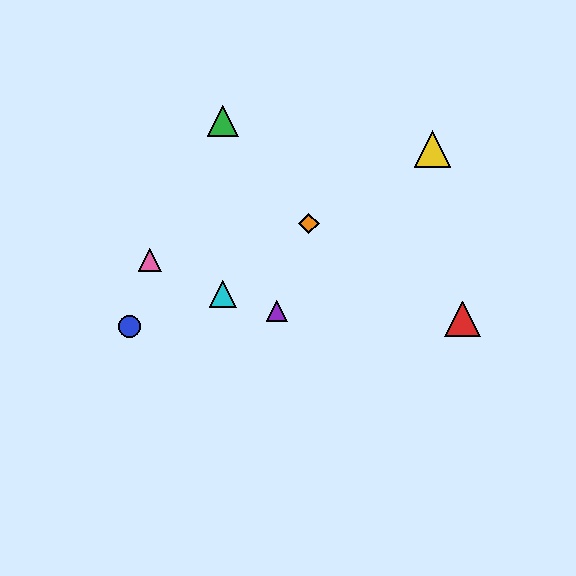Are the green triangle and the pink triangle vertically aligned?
No, the green triangle is at x≈223 and the pink triangle is at x≈150.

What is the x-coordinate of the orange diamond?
The orange diamond is at x≈309.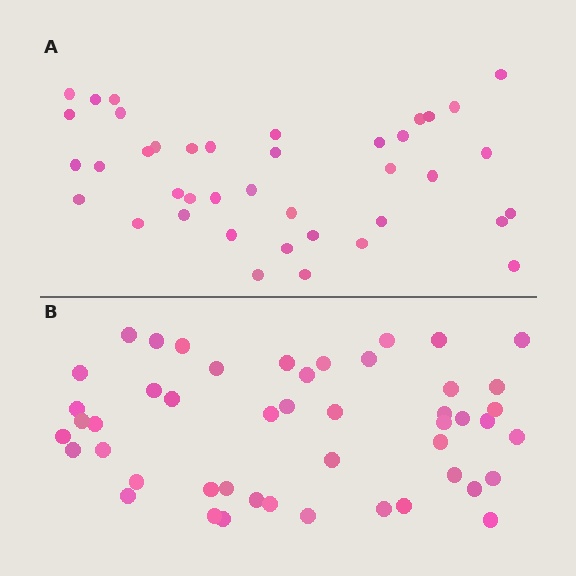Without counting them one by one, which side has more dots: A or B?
Region B (the bottom region) has more dots.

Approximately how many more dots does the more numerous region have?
Region B has roughly 8 or so more dots than region A.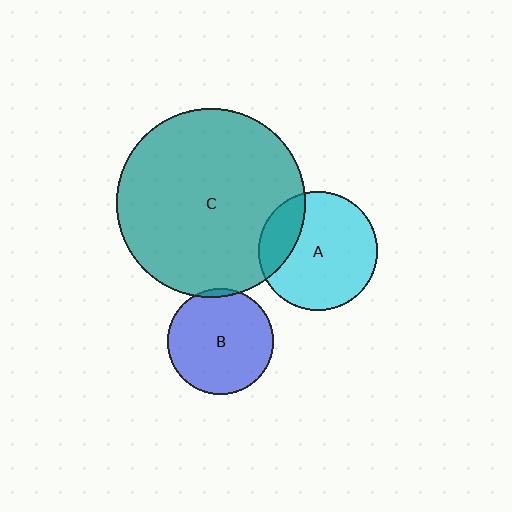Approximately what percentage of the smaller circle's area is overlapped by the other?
Approximately 20%.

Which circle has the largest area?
Circle C (teal).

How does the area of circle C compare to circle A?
Approximately 2.5 times.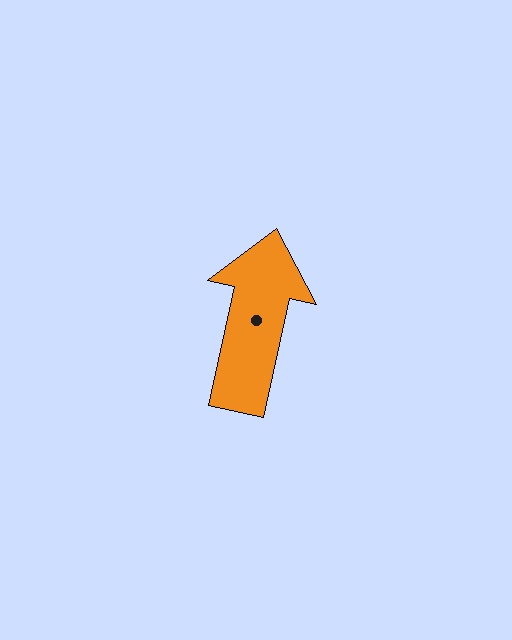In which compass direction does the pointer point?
North.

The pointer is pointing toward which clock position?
Roughly 12 o'clock.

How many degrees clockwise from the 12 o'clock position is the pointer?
Approximately 12 degrees.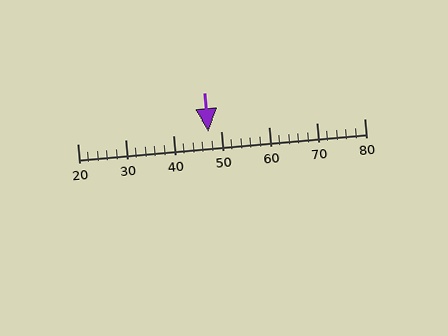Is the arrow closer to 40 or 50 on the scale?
The arrow is closer to 50.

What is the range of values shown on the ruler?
The ruler shows values from 20 to 80.